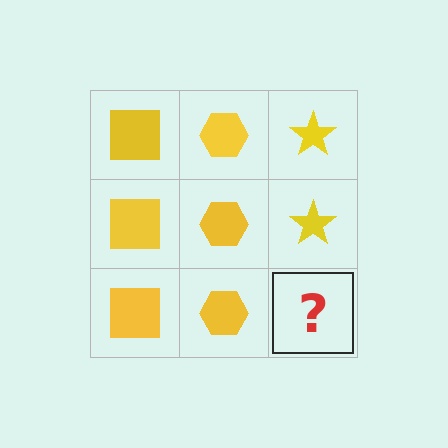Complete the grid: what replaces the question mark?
The question mark should be replaced with a yellow star.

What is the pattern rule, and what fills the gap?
The rule is that each column has a consistent shape. The gap should be filled with a yellow star.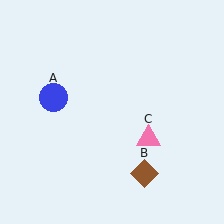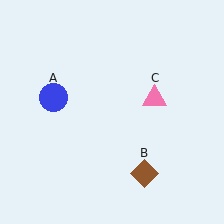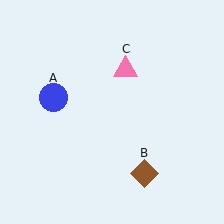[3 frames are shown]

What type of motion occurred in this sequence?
The pink triangle (object C) rotated counterclockwise around the center of the scene.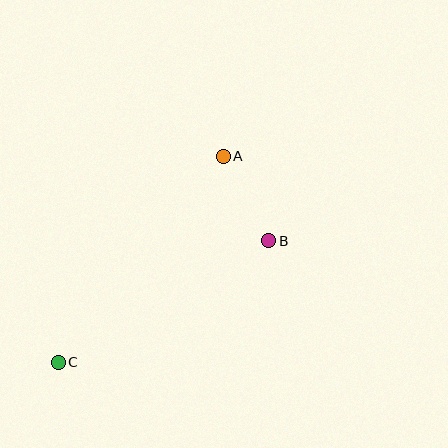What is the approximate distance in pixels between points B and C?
The distance between B and C is approximately 243 pixels.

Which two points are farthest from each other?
Points A and C are farthest from each other.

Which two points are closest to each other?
Points A and B are closest to each other.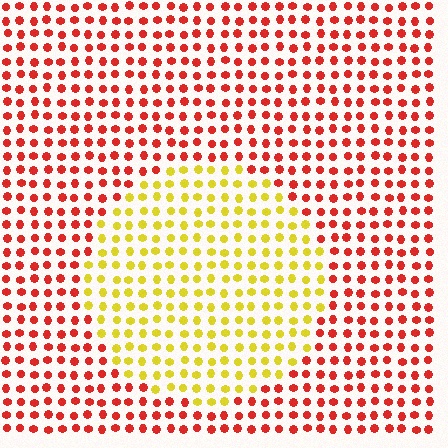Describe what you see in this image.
The image is filled with small red elements in a uniform arrangement. A circle-shaped region is visible where the elements are tinted to a slightly different hue, forming a subtle color boundary.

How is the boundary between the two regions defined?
The boundary is defined purely by a slight shift in hue (about 57 degrees). Spacing, size, and orientation are identical on both sides.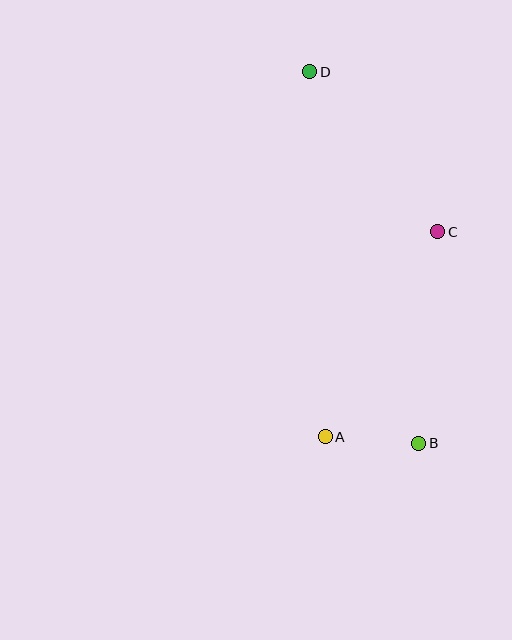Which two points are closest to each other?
Points A and B are closest to each other.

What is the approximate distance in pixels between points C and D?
The distance between C and D is approximately 205 pixels.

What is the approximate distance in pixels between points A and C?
The distance between A and C is approximately 234 pixels.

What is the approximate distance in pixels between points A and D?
The distance between A and D is approximately 365 pixels.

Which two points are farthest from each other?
Points B and D are farthest from each other.